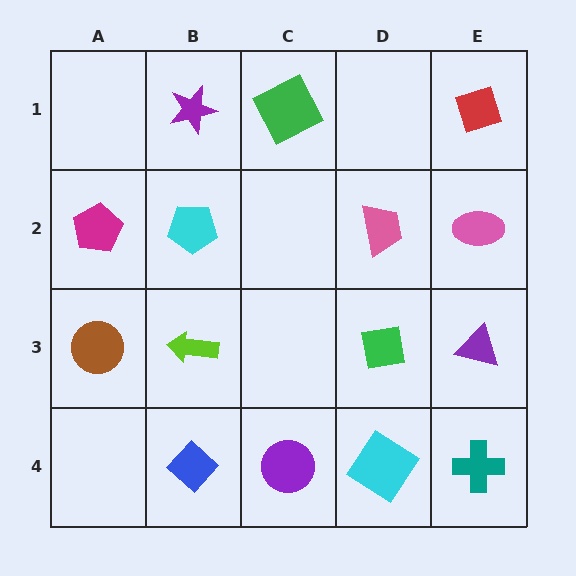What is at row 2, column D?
A pink trapezoid.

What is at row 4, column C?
A purple circle.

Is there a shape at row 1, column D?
No, that cell is empty.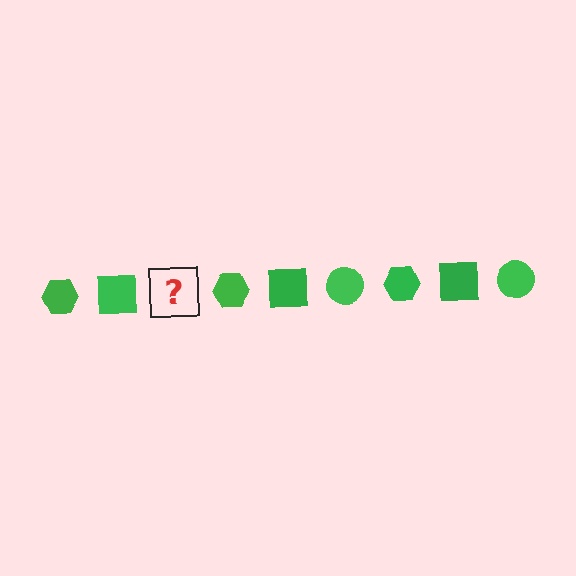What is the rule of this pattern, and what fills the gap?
The rule is that the pattern cycles through hexagon, square, circle shapes in green. The gap should be filled with a green circle.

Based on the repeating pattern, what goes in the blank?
The blank should be a green circle.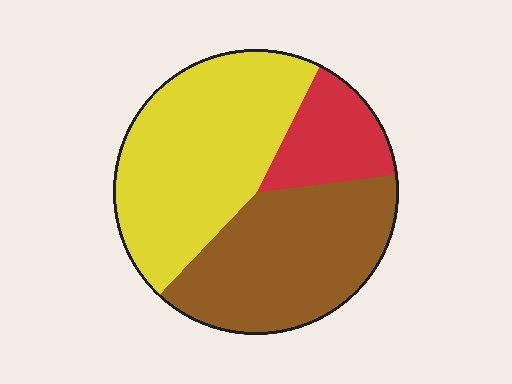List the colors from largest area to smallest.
From largest to smallest: yellow, brown, red.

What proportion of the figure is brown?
Brown covers about 40% of the figure.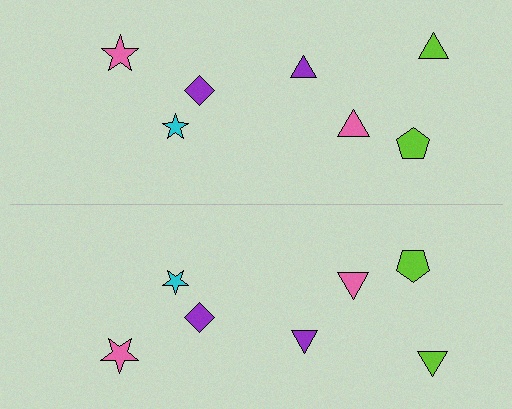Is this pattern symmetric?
Yes, this pattern has bilateral (reflection) symmetry.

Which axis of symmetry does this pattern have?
The pattern has a horizontal axis of symmetry running through the center of the image.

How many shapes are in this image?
There are 14 shapes in this image.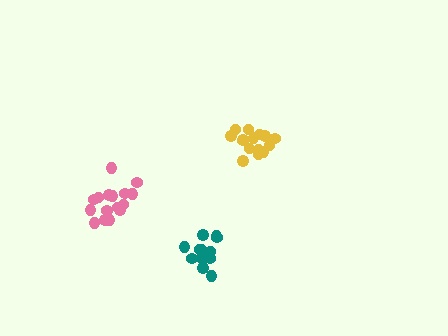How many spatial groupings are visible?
There are 3 spatial groupings.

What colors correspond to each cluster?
The clusters are colored: pink, yellow, teal.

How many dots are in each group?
Group 1: 16 dots, Group 2: 15 dots, Group 3: 12 dots (43 total).